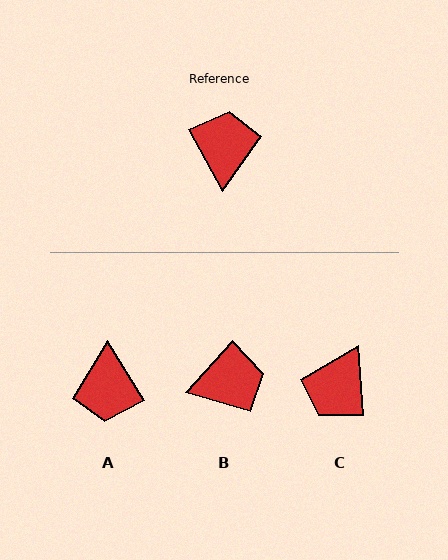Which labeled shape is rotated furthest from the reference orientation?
A, about 176 degrees away.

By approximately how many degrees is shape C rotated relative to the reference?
Approximately 156 degrees counter-clockwise.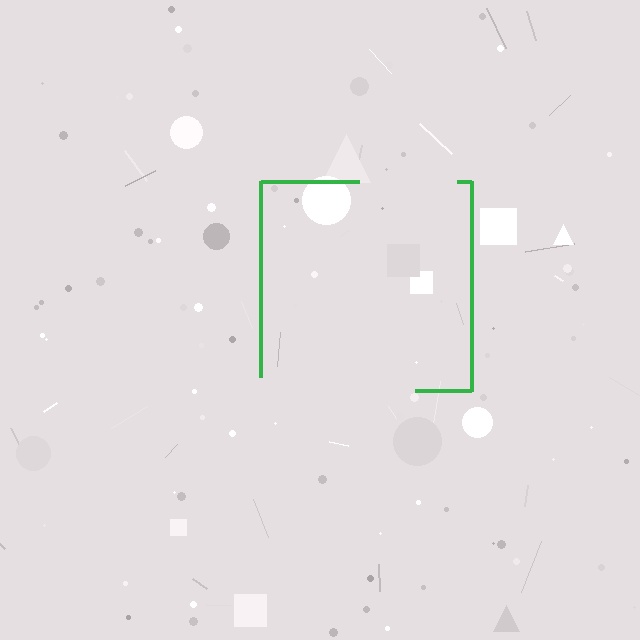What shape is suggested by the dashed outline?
The dashed outline suggests a square.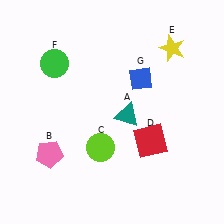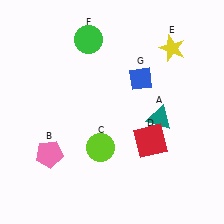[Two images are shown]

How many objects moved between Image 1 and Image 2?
2 objects moved between the two images.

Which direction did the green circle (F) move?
The green circle (F) moved right.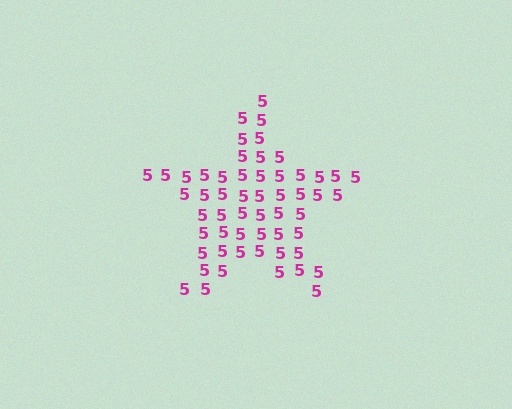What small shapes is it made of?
It is made of small digit 5's.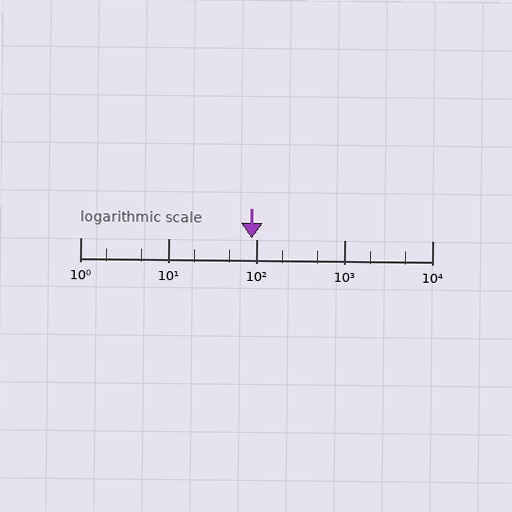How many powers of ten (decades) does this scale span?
The scale spans 4 decades, from 1 to 10000.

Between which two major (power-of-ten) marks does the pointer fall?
The pointer is between 10 and 100.